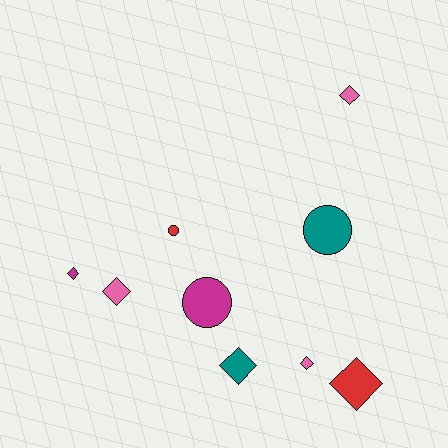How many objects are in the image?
There are 9 objects.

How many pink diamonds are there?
There are 3 pink diamonds.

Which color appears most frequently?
Pink, with 3 objects.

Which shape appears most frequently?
Diamond, with 6 objects.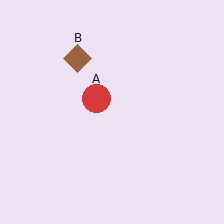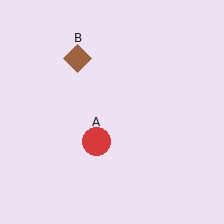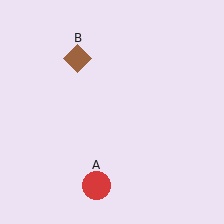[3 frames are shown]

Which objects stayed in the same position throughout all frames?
Brown diamond (object B) remained stationary.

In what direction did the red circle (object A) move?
The red circle (object A) moved down.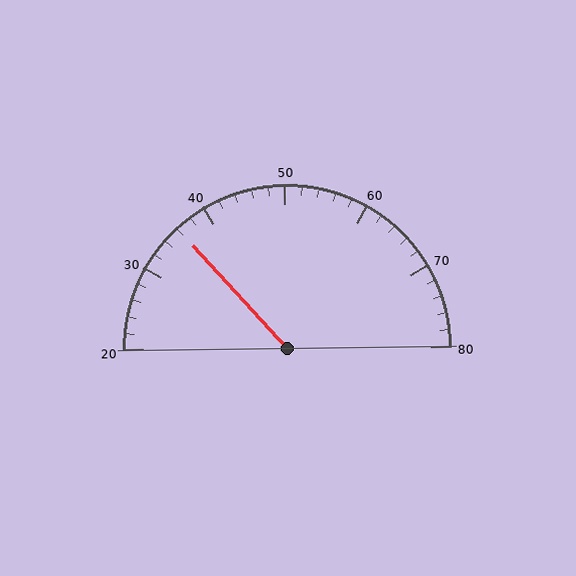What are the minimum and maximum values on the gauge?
The gauge ranges from 20 to 80.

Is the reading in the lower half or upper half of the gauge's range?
The reading is in the lower half of the range (20 to 80).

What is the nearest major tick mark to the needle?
The nearest major tick mark is 40.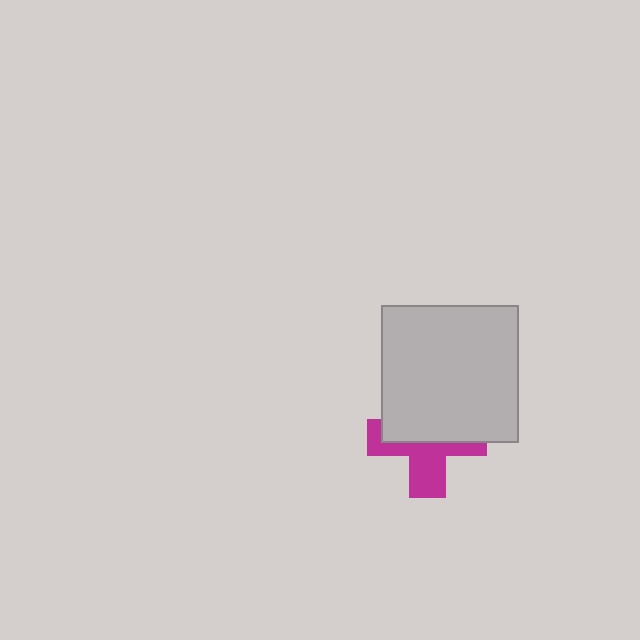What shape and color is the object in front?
The object in front is a light gray square.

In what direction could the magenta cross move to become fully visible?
The magenta cross could move down. That would shift it out from behind the light gray square entirely.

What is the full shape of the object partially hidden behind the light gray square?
The partially hidden object is a magenta cross.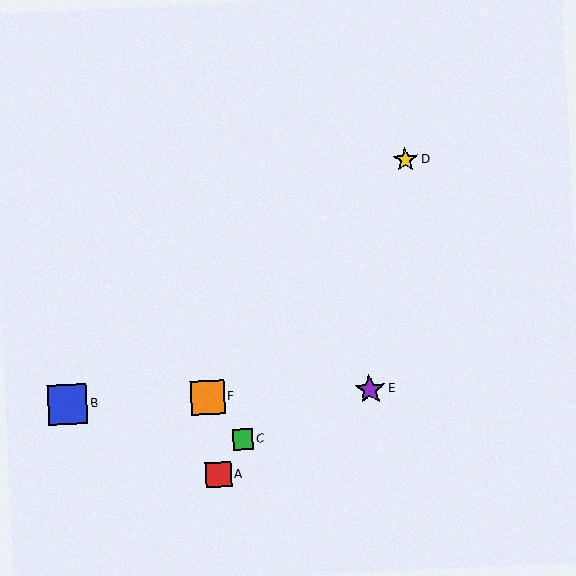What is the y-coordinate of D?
Object D is at y≈160.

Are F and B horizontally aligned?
Yes, both are at y≈398.